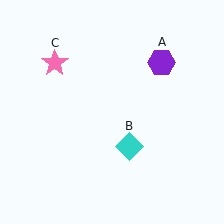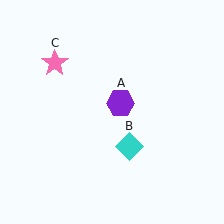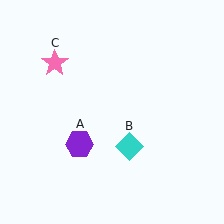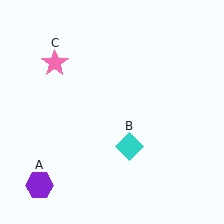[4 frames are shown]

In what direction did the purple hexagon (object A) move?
The purple hexagon (object A) moved down and to the left.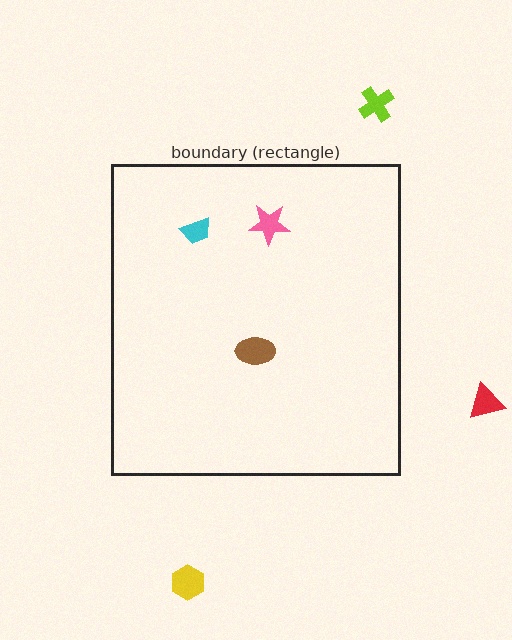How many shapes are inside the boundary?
3 inside, 3 outside.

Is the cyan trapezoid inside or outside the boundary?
Inside.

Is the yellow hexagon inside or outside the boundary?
Outside.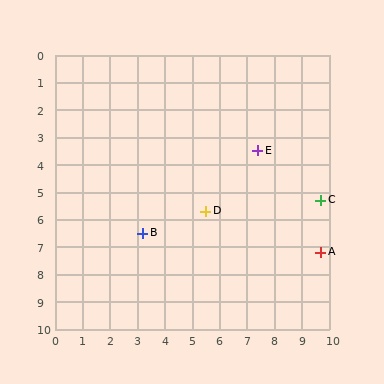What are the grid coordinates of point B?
Point B is at approximately (3.2, 6.5).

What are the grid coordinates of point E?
Point E is at approximately (7.4, 3.5).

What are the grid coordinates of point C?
Point C is at approximately (9.7, 5.3).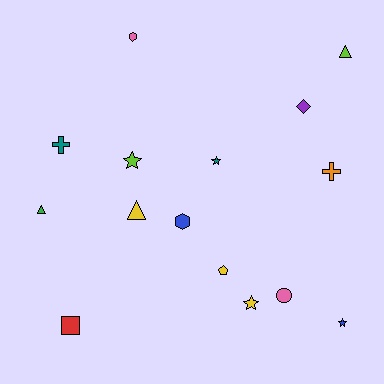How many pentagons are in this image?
There is 1 pentagon.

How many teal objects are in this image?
There are 2 teal objects.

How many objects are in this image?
There are 15 objects.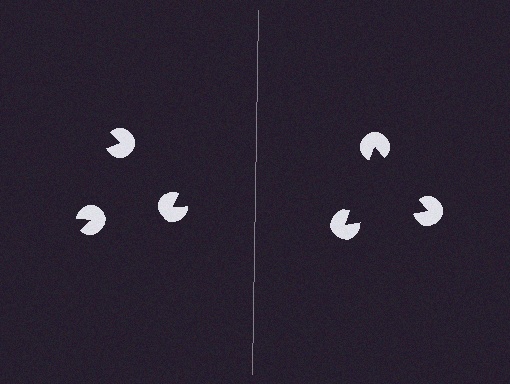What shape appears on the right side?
An illusory triangle.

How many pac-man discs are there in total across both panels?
6 — 3 on each side.